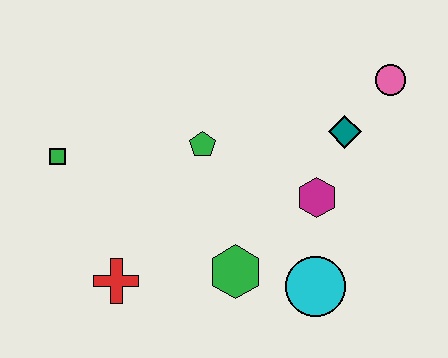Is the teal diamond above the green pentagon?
Yes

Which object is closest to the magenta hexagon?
The teal diamond is closest to the magenta hexagon.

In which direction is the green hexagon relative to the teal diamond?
The green hexagon is below the teal diamond.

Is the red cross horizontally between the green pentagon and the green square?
Yes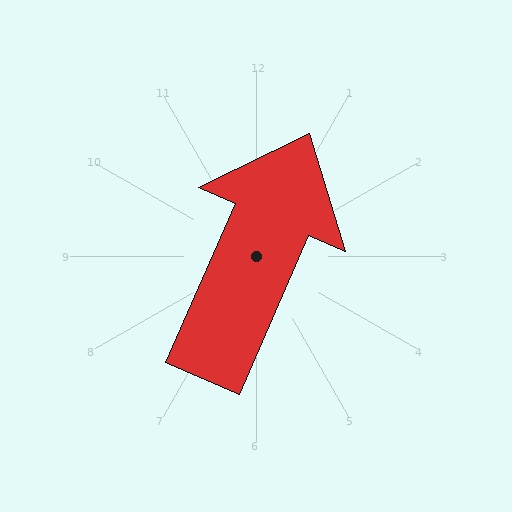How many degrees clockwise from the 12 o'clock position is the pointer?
Approximately 24 degrees.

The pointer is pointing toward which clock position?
Roughly 1 o'clock.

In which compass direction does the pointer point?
Northeast.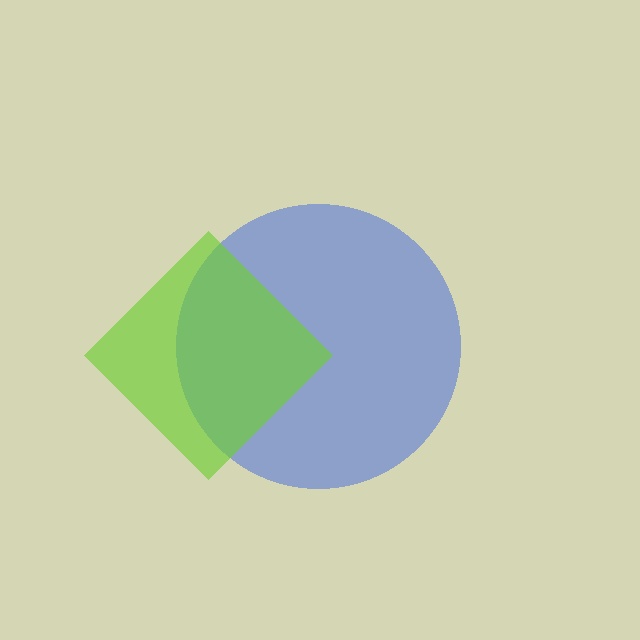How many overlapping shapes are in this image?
There are 2 overlapping shapes in the image.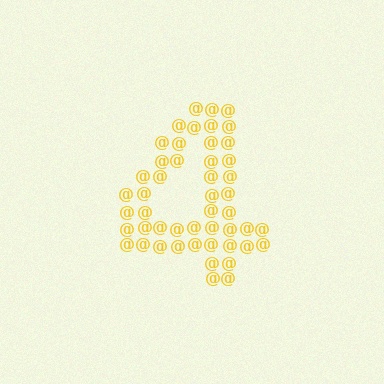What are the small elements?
The small elements are at signs.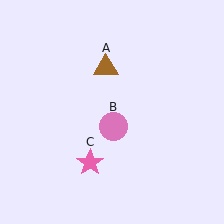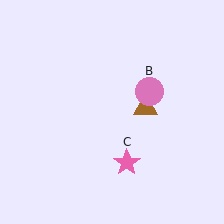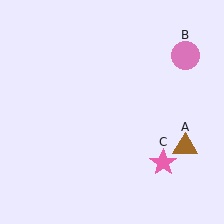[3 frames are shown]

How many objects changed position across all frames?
3 objects changed position: brown triangle (object A), pink circle (object B), pink star (object C).